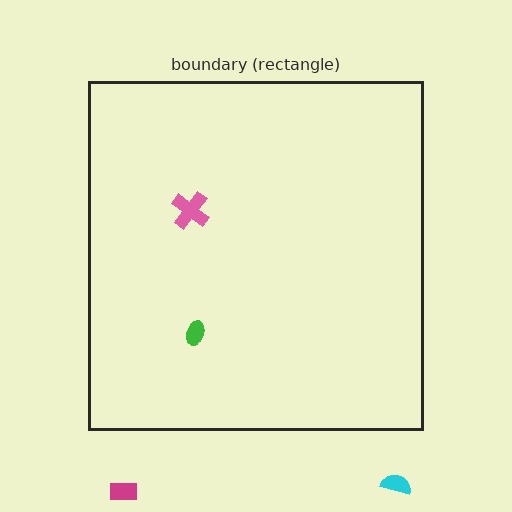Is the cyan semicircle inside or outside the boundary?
Outside.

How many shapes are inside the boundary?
2 inside, 2 outside.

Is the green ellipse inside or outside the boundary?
Inside.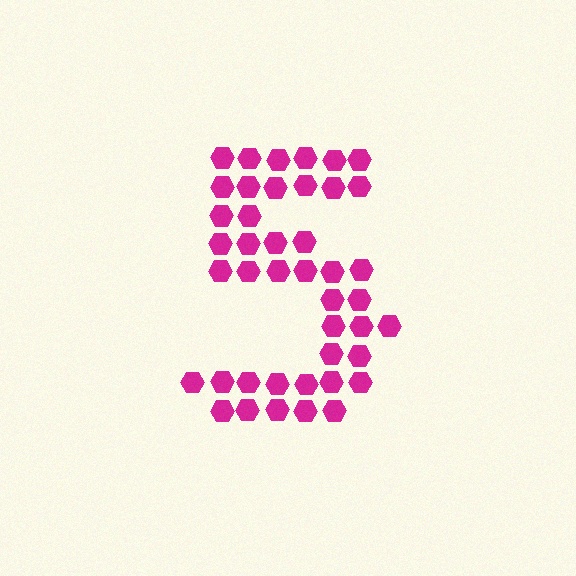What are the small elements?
The small elements are hexagons.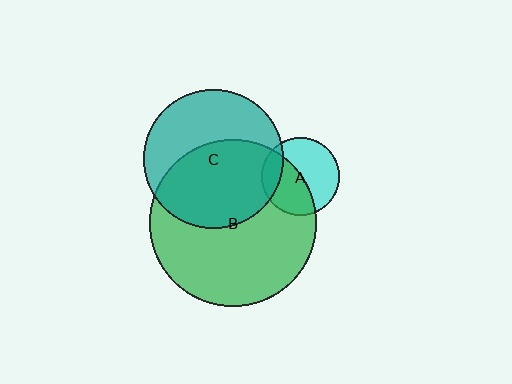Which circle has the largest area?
Circle B (green).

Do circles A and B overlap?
Yes.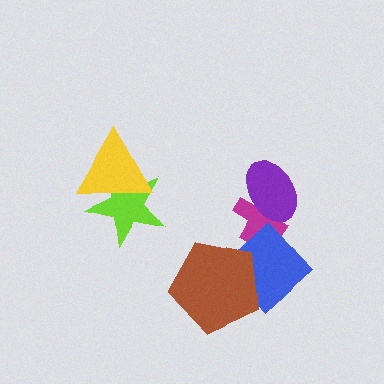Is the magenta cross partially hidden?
Yes, it is partially covered by another shape.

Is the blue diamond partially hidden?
Yes, it is partially covered by another shape.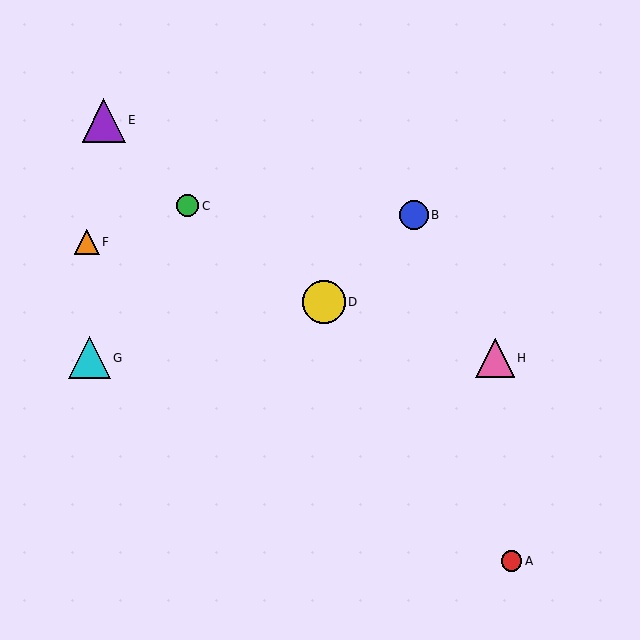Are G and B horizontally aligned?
No, G is at y≈358 and B is at y≈215.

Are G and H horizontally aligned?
Yes, both are at y≈358.